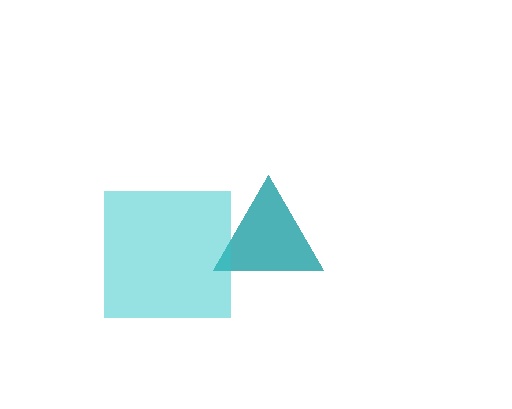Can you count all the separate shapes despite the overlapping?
Yes, there are 2 separate shapes.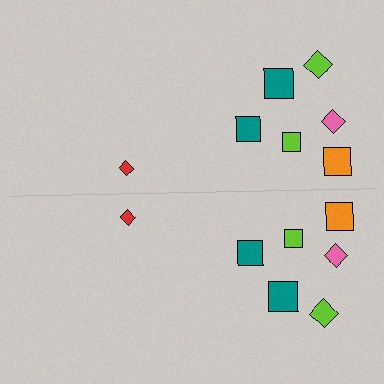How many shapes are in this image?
There are 14 shapes in this image.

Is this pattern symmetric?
Yes, this pattern has bilateral (reflection) symmetry.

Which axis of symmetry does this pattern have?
The pattern has a horizontal axis of symmetry running through the center of the image.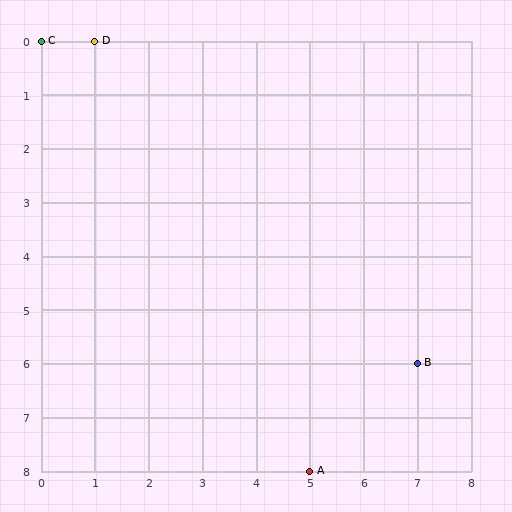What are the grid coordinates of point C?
Point C is at grid coordinates (0, 0).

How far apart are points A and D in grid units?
Points A and D are 4 columns and 8 rows apart (about 8.9 grid units diagonally).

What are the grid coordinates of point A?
Point A is at grid coordinates (5, 8).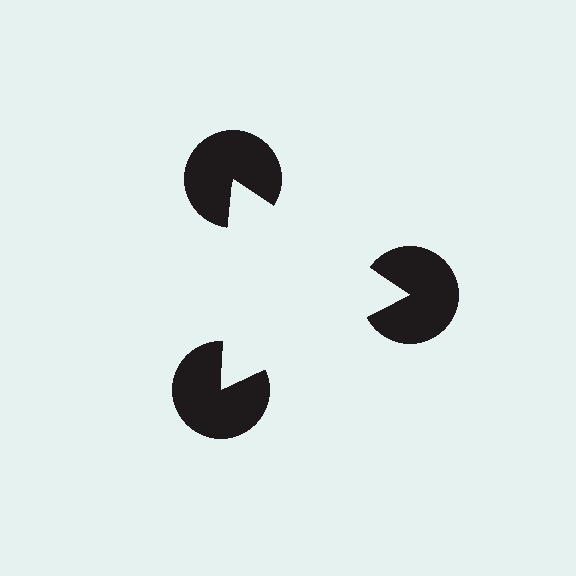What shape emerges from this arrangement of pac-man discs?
An illusory triangle — its edges are inferred from the aligned wedge cuts in the pac-man discs, not physically drawn.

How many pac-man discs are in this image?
There are 3 — one at each vertex of the illusory triangle.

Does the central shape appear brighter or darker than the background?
It typically appears slightly brighter than the background, even though no actual brightness change is drawn.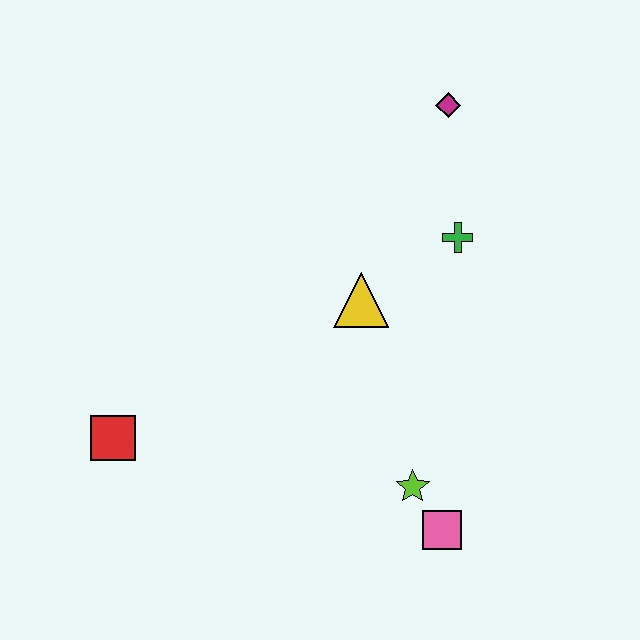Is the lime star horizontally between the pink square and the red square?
Yes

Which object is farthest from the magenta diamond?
The red square is farthest from the magenta diamond.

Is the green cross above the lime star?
Yes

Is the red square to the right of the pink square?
No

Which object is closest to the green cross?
The yellow triangle is closest to the green cross.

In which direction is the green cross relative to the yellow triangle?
The green cross is to the right of the yellow triangle.